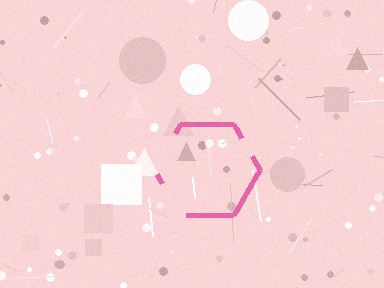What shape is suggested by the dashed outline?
The dashed outline suggests a hexagon.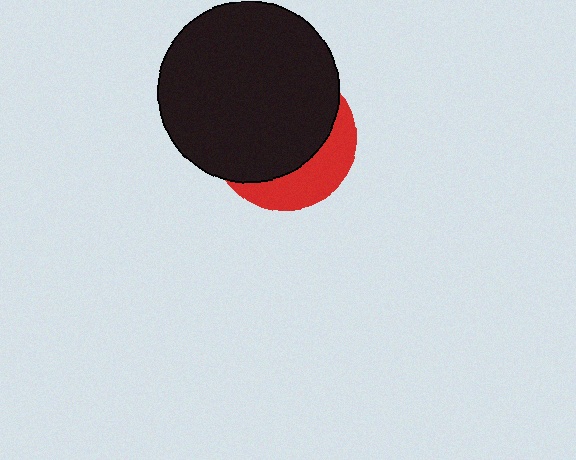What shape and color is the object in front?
The object in front is a black circle.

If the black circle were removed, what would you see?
You would see the complete red circle.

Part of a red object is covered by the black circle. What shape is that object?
It is a circle.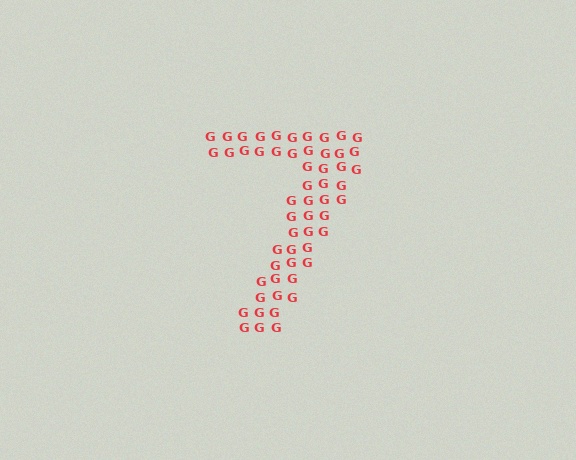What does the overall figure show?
The overall figure shows the digit 7.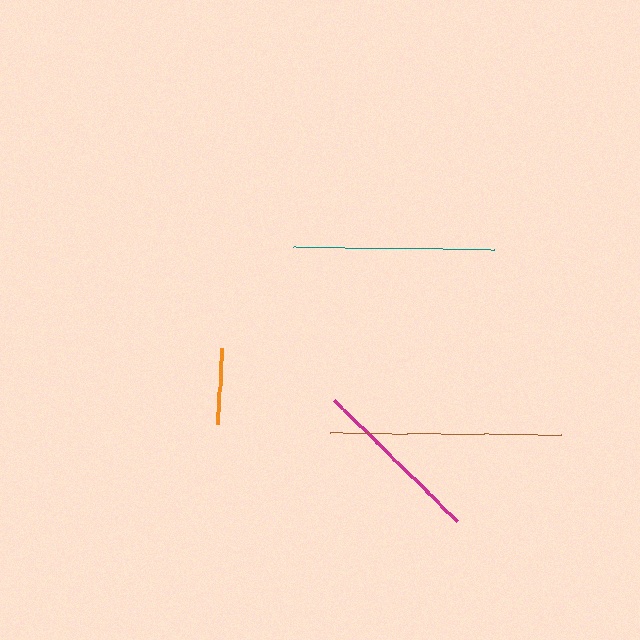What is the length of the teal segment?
The teal segment is approximately 201 pixels long.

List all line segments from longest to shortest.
From longest to shortest: brown, teal, magenta, orange.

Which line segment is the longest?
The brown line is the longest at approximately 231 pixels.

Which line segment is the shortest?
The orange line is the shortest at approximately 76 pixels.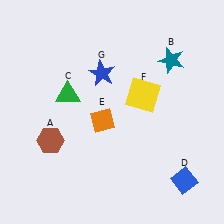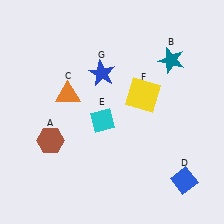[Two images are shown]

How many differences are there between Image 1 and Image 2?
There are 2 differences between the two images.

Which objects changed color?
C changed from green to orange. E changed from orange to cyan.